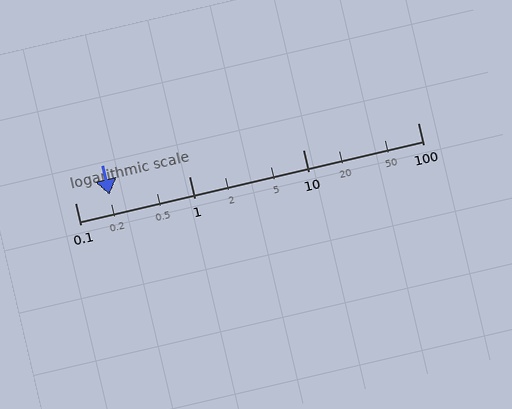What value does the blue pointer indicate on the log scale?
The pointer indicates approximately 0.2.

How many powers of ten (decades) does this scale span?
The scale spans 3 decades, from 0.1 to 100.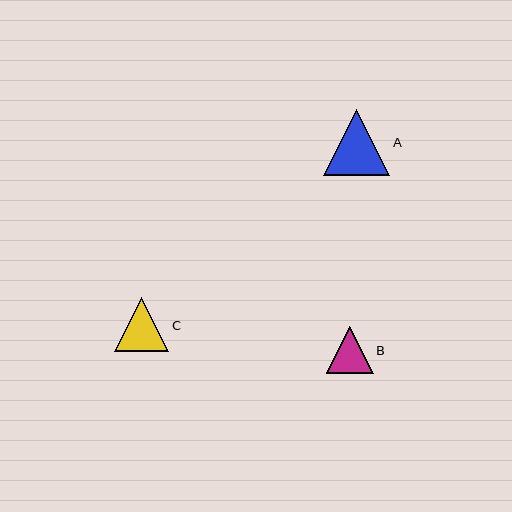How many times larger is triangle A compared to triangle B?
Triangle A is approximately 1.4 times the size of triangle B.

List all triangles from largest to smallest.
From largest to smallest: A, C, B.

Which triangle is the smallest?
Triangle B is the smallest with a size of approximately 47 pixels.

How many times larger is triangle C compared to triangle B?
Triangle C is approximately 1.2 times the size of triangle B.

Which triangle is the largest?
Triangle A is the largest with a size of approximately 66 pixels.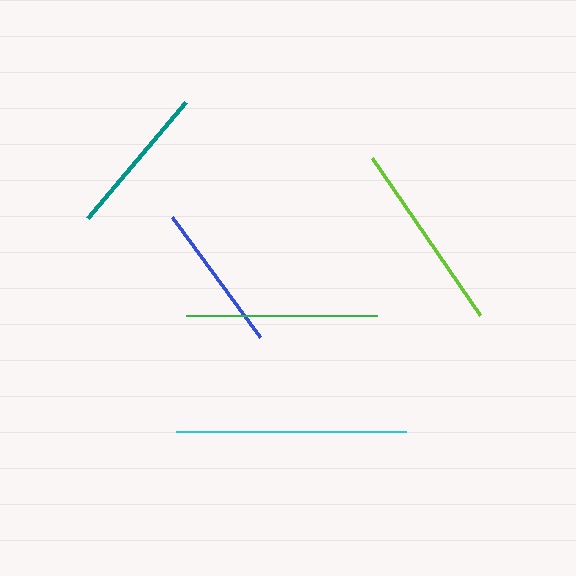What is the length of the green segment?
The green segment is approximately 190 pixels long.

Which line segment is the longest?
The cyan line is the longest at approximately 229 pixels.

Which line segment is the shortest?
The blue line is the shortest at approximately 149 pixels.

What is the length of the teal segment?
The teal segment is approximately 152 pixels long.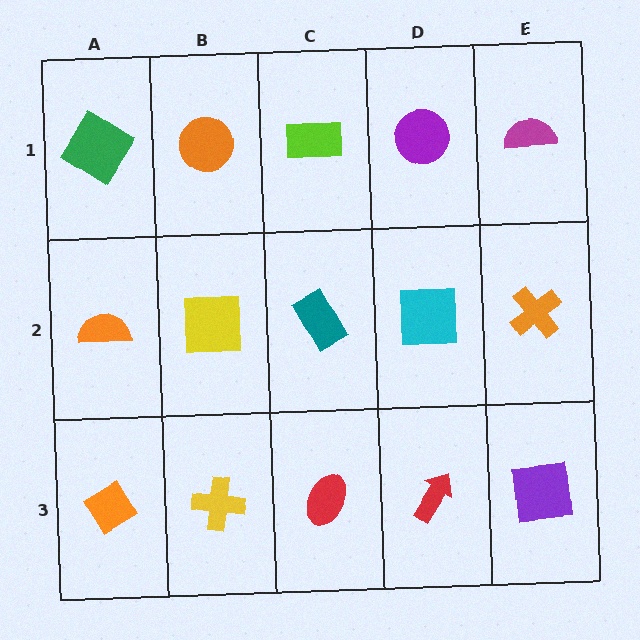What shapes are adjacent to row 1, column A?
An orange semicircle (row 2, column A), an orange circle (row 1, column B).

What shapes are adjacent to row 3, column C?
A teal rectangle (row 2, column C), a yellow cross (row 3, column B), a red arrow (row 3, column D).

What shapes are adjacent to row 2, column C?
A lime rectangle (row 1, column C), a red ellipse (row 3, column C), a yellow square (row 2, column B), a cyan square (row 2, column D).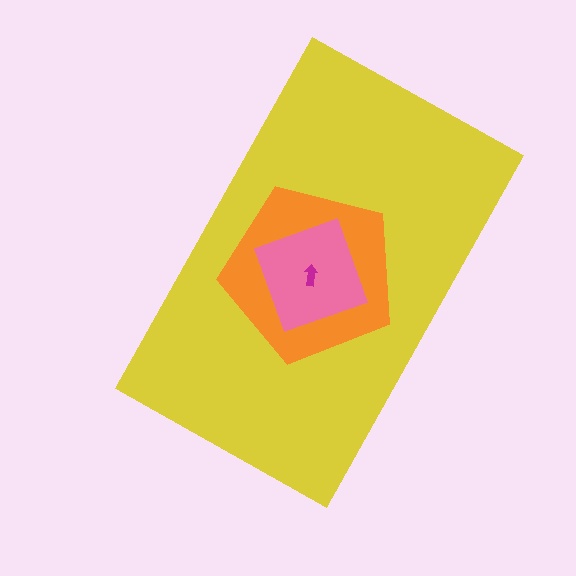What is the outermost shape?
The yellow rectangle.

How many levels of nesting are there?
4.